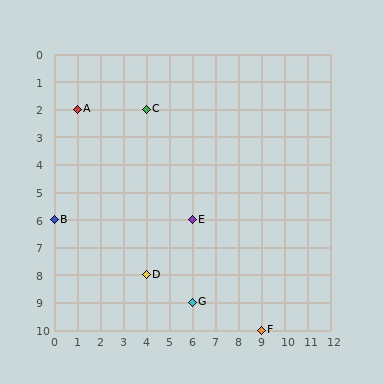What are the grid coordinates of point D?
Point D is at grid coordinates (4, 8).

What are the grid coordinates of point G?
Point G is at grid coordinates (6, 9).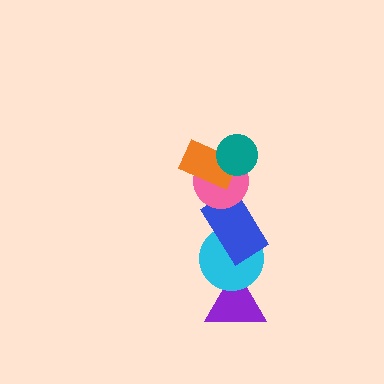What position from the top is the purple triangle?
The purple triangle is 6th from the top.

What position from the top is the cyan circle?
The cyan circle is 5th from the top.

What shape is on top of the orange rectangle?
The teal circle is on top of the orange rectangle.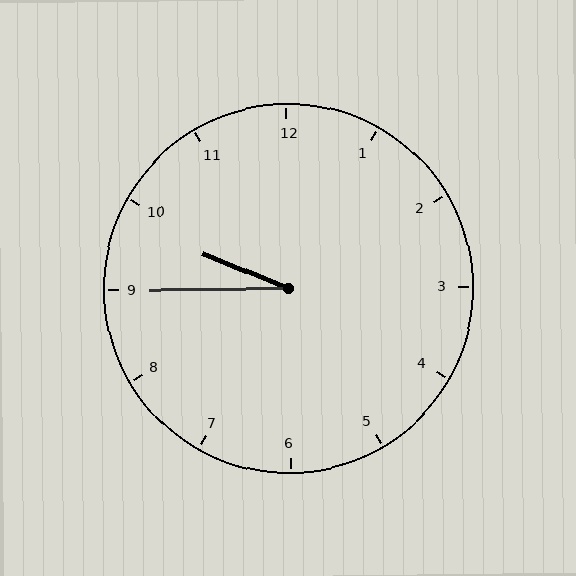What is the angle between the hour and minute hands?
Approximately 22 degrees.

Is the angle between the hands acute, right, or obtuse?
It is acute.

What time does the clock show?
9:45.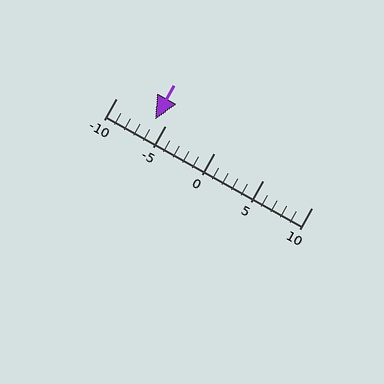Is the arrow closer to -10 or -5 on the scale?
The arrow is closer to -5.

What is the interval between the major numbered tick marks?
The major tick marks are spaced 5 units apart.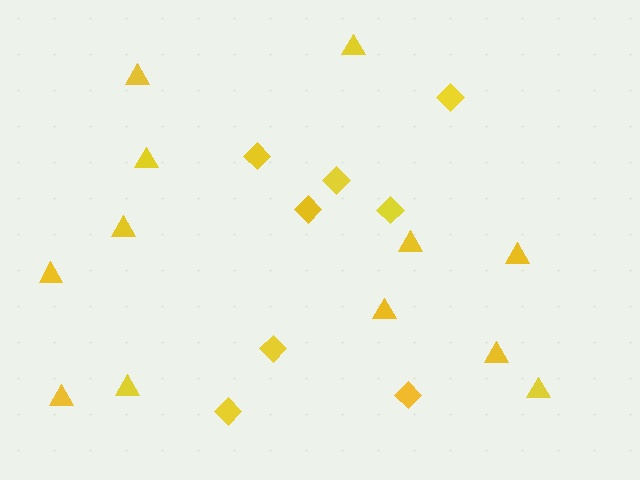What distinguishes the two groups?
There are 2 groups: one group of diamonds (8) and one group of triangles (12).